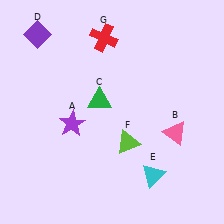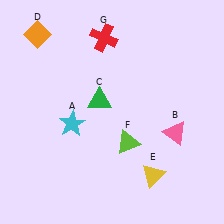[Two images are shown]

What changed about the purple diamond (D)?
In Image 1, D is purple. In Image 2, it changed to orange.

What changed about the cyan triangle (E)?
In Image 1, E is cyan. In Image 2, it changed to yellow.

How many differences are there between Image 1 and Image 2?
There are 3 differences between the two images.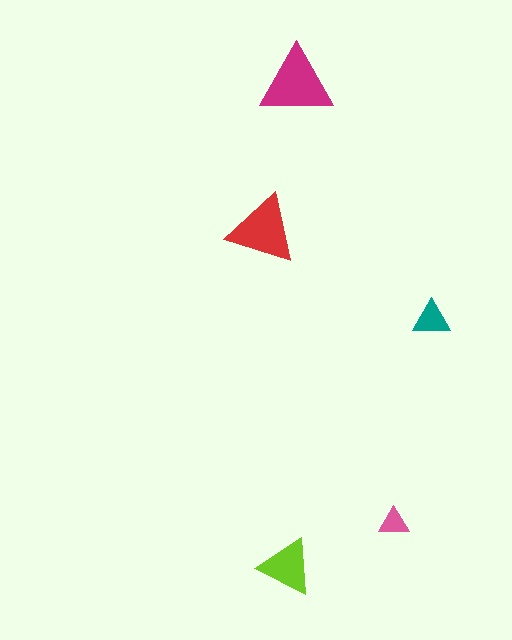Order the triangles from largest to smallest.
the magenta one, the red one, the lime one, the teal one, the pink one.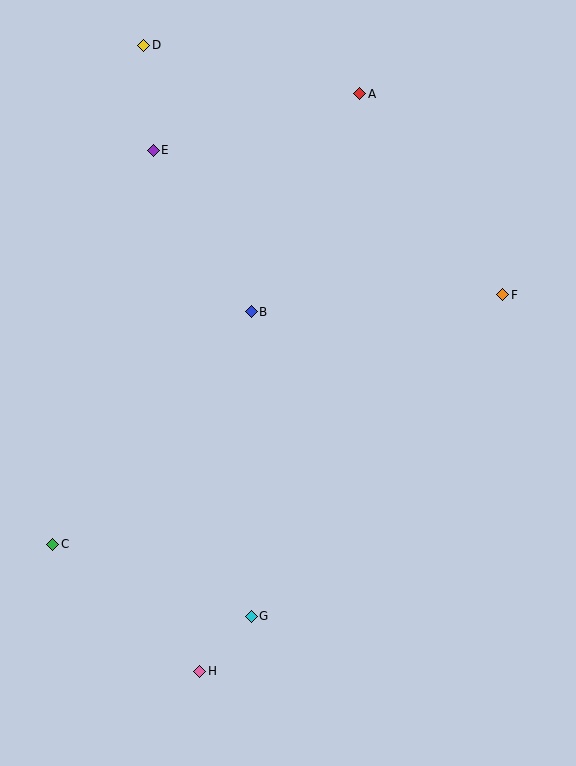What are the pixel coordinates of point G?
Point G is at (251, 616).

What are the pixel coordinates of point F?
Point F is at (503, 295).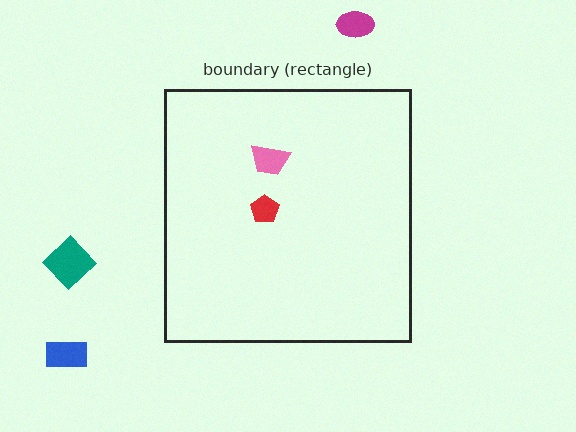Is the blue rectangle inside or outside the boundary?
Outside.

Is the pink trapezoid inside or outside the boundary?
Inside.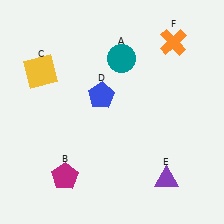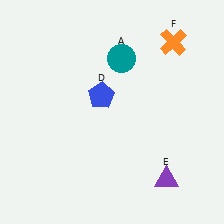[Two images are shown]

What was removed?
The magenta pentagon (B), the yellow square (C) were removed in Image 2.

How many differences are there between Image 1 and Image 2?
There are 2 differences between the two images.